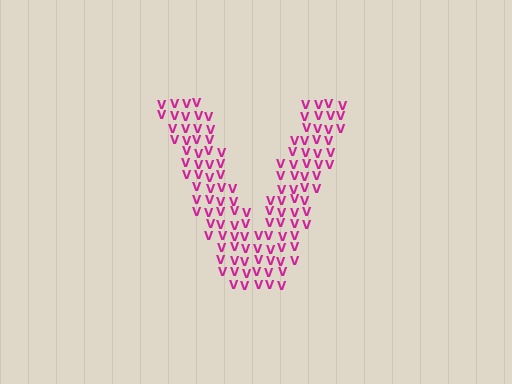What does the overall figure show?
The overall figure shows the letter V.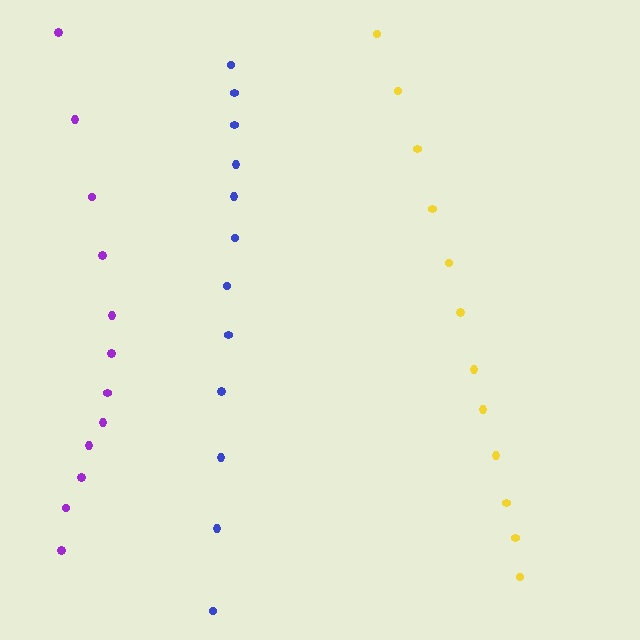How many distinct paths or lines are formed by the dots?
There are 3 distinct paths.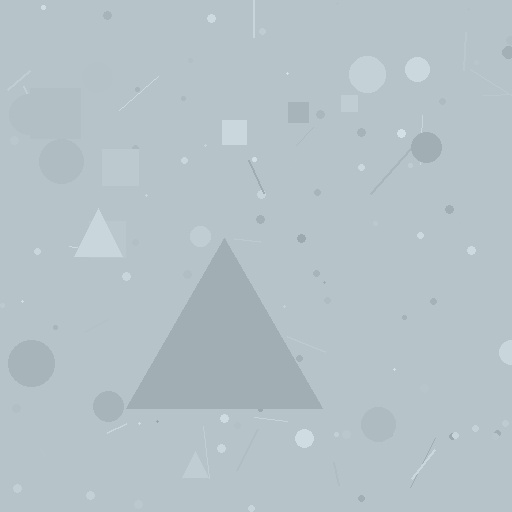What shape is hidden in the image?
A triangle is hidden in the image.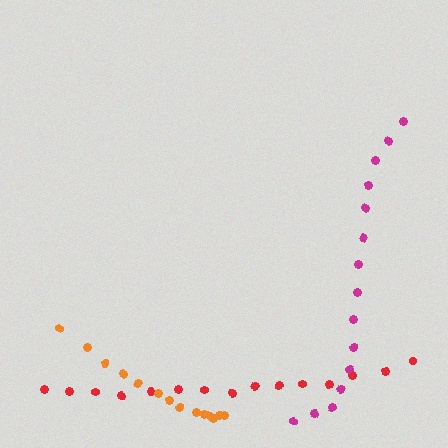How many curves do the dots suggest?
There are 3 distinct paths.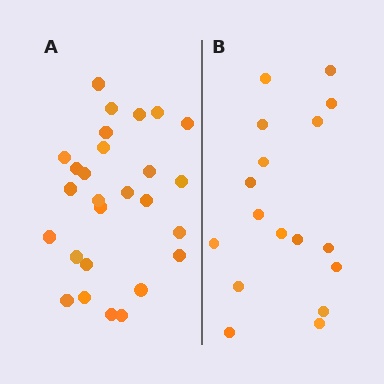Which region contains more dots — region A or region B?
Region A (the left region) has more dots.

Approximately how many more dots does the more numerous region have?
Region A has roughly 10 or so more dots than region B.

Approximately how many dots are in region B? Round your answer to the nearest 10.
About 20 dots. (The exact count is 17, which rounds to 20.)